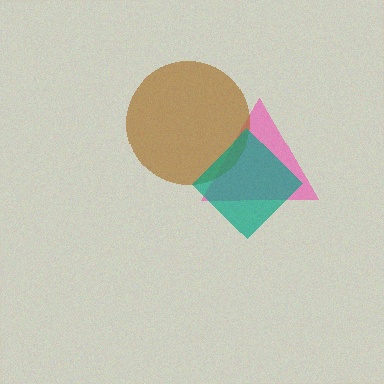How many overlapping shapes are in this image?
There are 3 overlapping shapes in the image.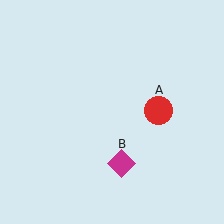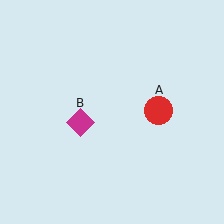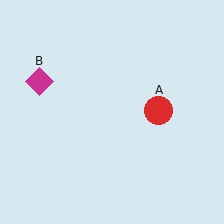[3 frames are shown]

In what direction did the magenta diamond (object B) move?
The magenta diamond (object B) moved up and to the left.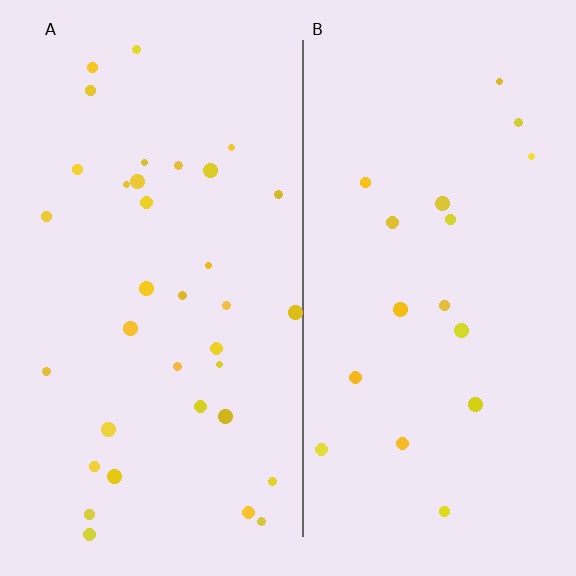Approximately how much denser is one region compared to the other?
Approximately 2.0× — region A over region B.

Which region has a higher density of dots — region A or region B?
A (the left).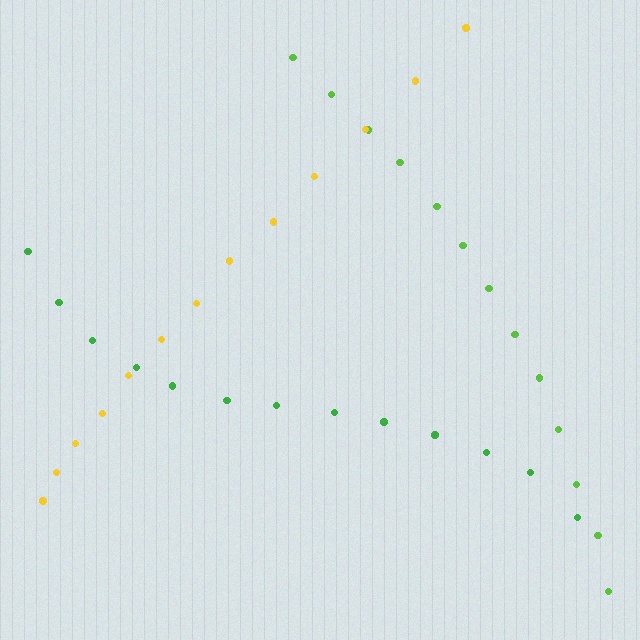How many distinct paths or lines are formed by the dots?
There are 3 distinct paths.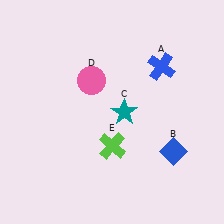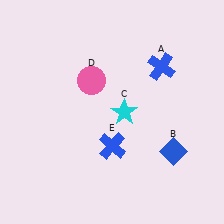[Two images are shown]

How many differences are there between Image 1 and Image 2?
There are 2 differences between the two images.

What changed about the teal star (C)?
In Image 1, C is teal. In Image 2, it changed to cyan.